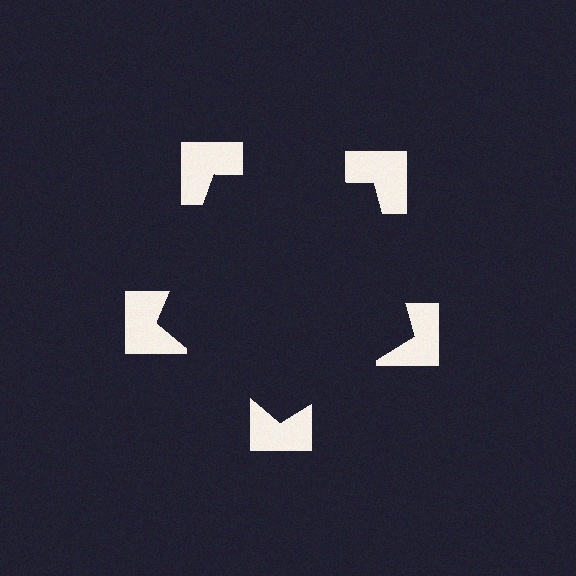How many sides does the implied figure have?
5 sides.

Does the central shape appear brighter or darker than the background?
It typically appears slightly darker than the background, even though no actual brightness change is drawn.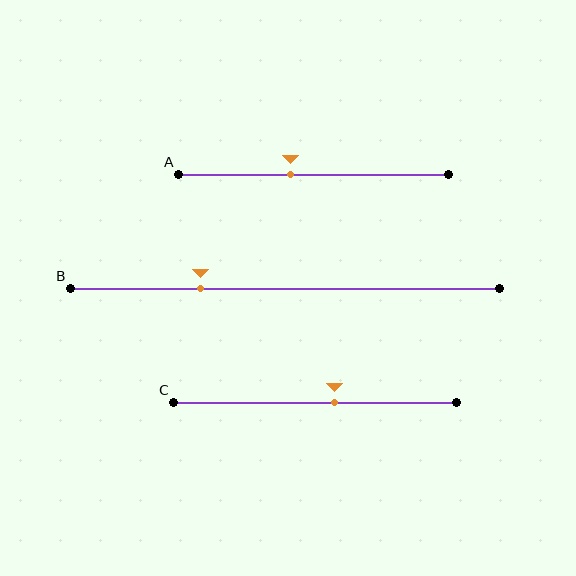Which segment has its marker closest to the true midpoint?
Segment C has its marker closest to the true midpoint.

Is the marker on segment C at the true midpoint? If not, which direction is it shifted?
No, the marker on segment C is shifted to the right by about 7% of the segment length.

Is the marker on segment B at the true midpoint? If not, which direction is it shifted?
No, the marker on segment B is shifted to the left by about 20% of the segment length.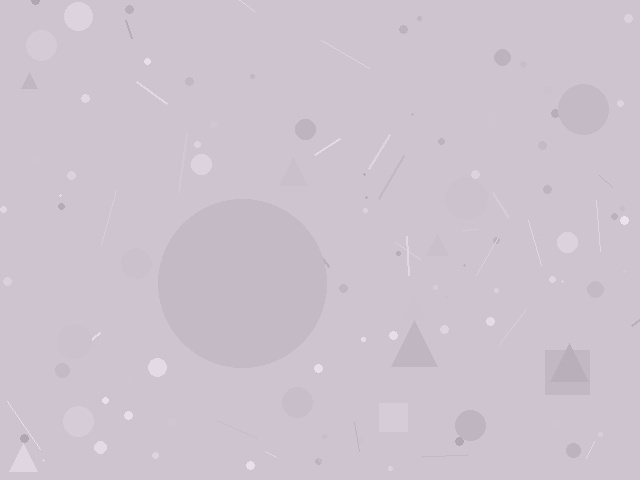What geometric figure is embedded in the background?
A circle is embedded in the background.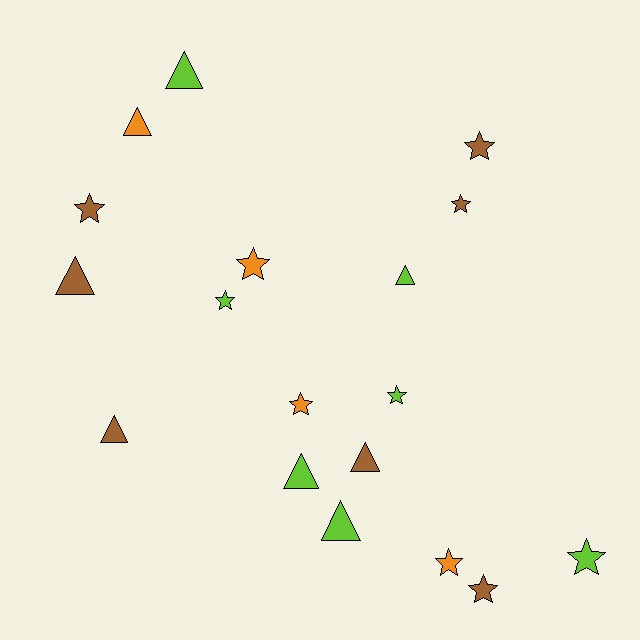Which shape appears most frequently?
Star, with 10 objects.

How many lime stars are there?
There are 3 lime stars.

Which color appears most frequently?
Lime, with 7 objects.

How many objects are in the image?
There are 18 objects.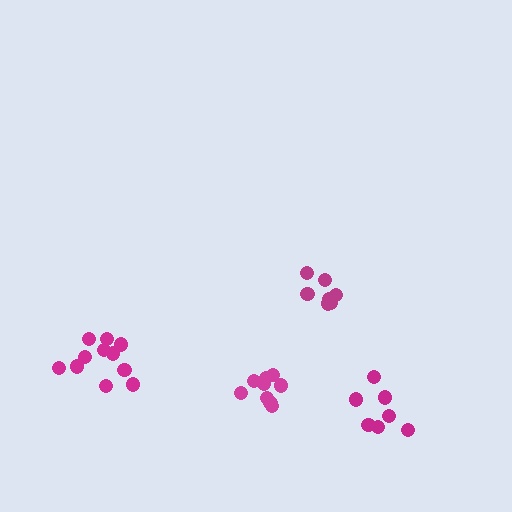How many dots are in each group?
Group 1: 7 dots, Group 2: 11 dots, Group 3: 7 dots, Group 4: 9 dots (34 total).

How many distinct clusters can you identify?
There are 4 distinct clusters.